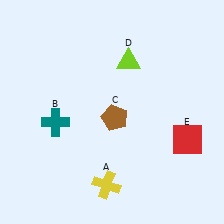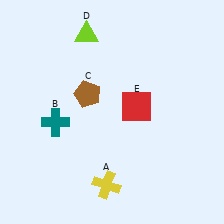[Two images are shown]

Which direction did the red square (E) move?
The red square (E) moved left.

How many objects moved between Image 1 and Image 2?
3 objects moved between the two images.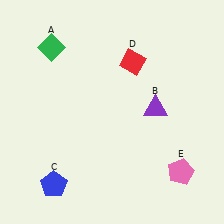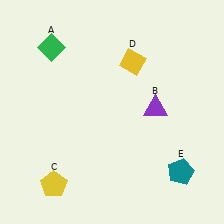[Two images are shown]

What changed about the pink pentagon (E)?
In Image 1, E is pink. In Image 2, it changed to teal.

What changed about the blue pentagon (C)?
In Image 1, C is blue. In Image 2, it changed to yellow.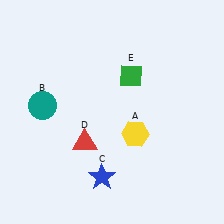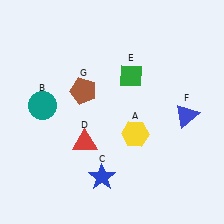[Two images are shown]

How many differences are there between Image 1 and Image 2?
There are 2 differences between the two images.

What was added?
A blue triangle (F), a brown pentagon (G) were added in Image 2.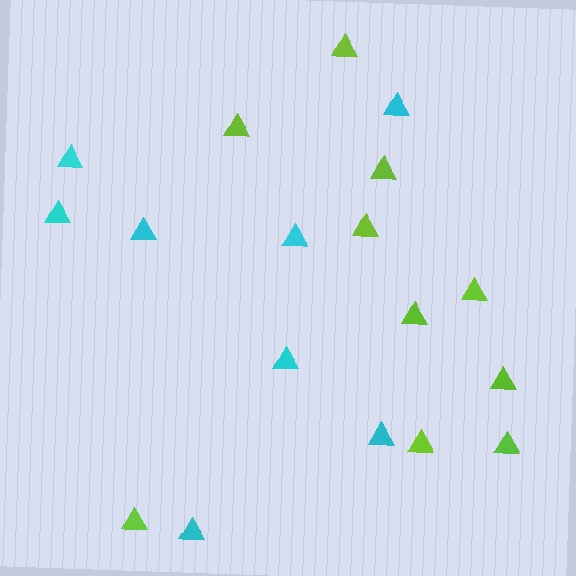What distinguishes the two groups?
There are 2 groups: one group of cyan triangles (8) and one group of lime triangles (10).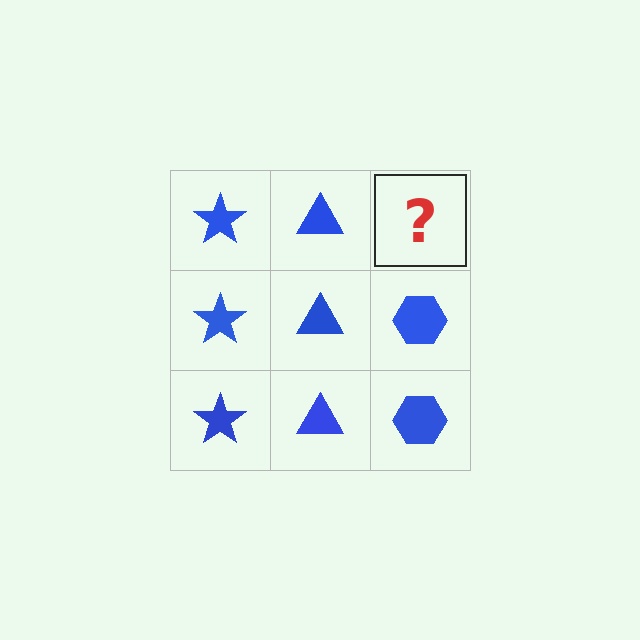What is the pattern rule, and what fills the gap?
The rule is that each column has a consistent shape. The gap should be filled with a blue hexagon.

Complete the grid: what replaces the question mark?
The question mark should be replaced with a blue hexagon.